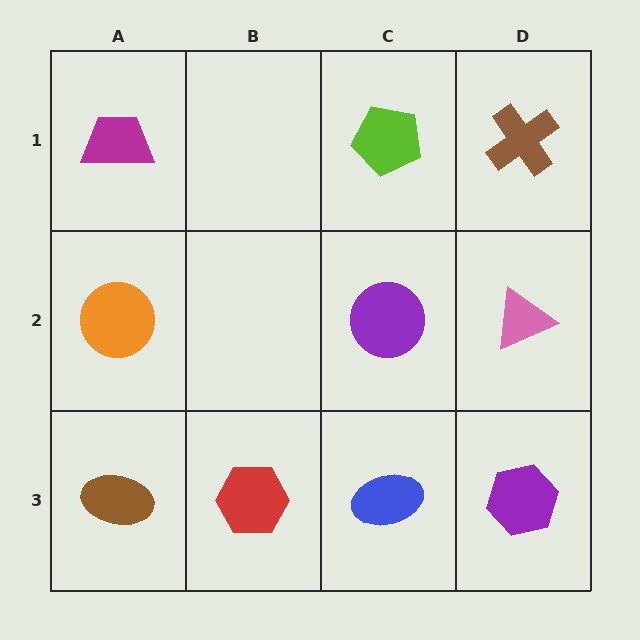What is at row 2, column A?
An orange circle.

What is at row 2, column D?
A pink triangle.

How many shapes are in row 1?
3 shapes.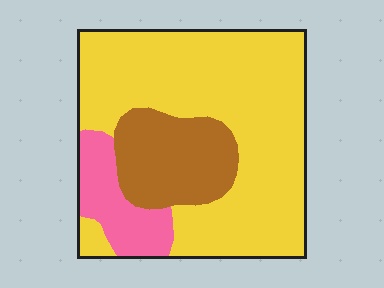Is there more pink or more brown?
Brown.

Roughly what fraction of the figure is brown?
Brown covers roughly 20% of the figure.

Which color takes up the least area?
Pink, at roughly 15%.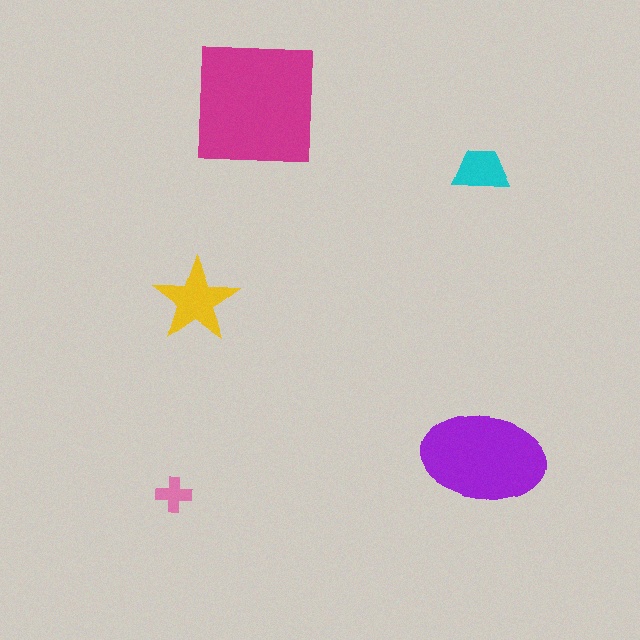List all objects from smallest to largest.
The pink cross, the cyan trapezoid, the yellow star, the purple ellipse, the magenta square.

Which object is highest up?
The magenta square is topmost.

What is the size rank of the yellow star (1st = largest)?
3rd.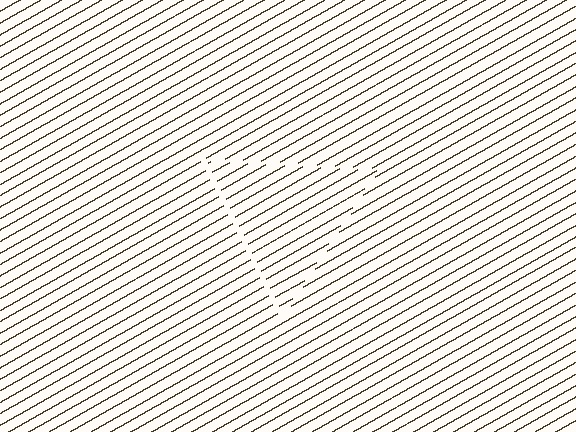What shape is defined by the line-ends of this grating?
An illusory triangle. The interior of the shape contains the same grating, shifted by half a period — the contour is defined by the phase discontinuity where line-ends from the inner and outer gratings abut.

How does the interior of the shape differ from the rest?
The interior of the shape contains the same grating, shifted by half a period — the contour is defined by the phase discontinuity where line-ends from the inner and outer gratings abut.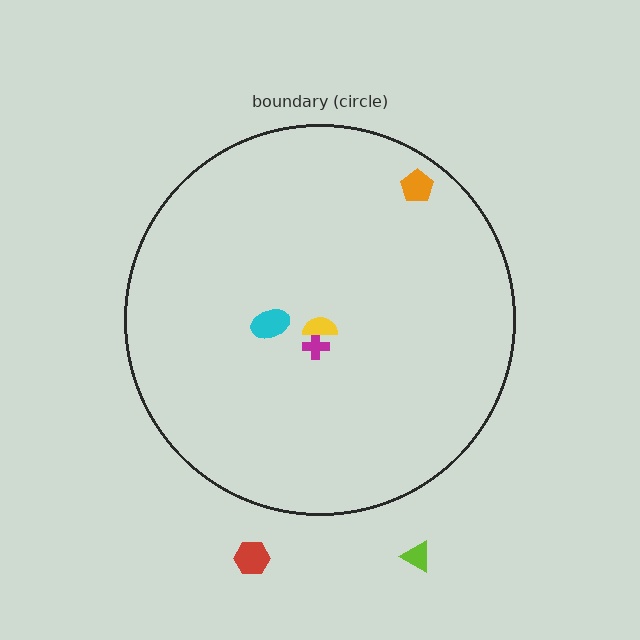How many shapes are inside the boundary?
4 inside, 2 outside.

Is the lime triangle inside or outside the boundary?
Outside.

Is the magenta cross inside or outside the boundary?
Inside.